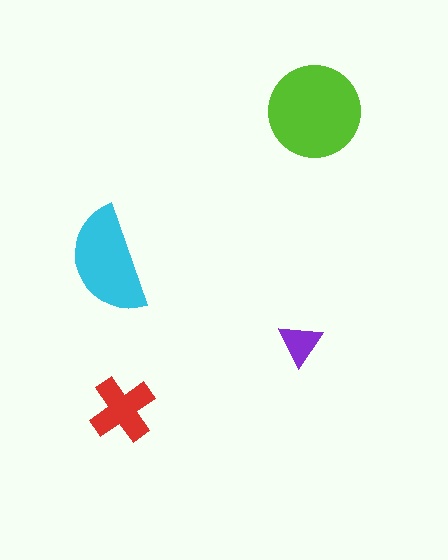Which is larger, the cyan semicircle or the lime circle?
The lime circle.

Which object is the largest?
The lime circle.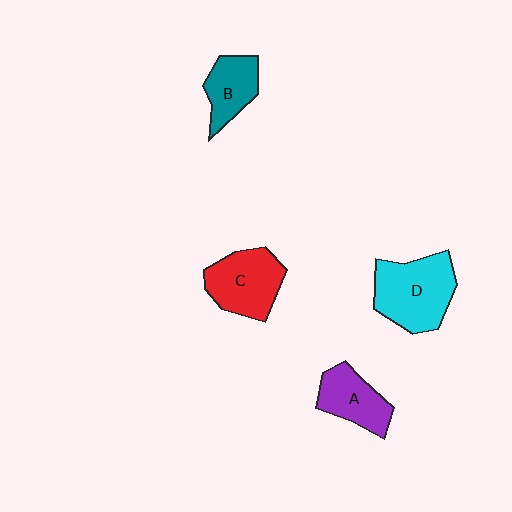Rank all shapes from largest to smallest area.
From largest to smallest: D (cyan), C (red), A (purple), B (teal).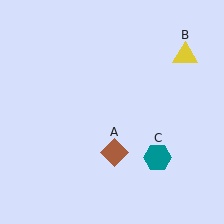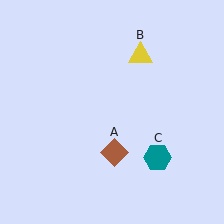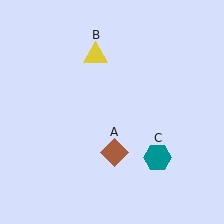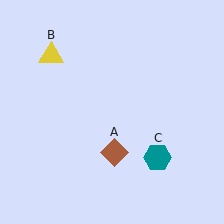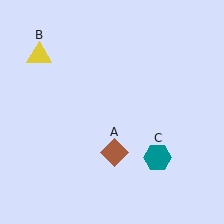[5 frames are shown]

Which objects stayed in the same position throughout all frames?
Brown diamond (object A) and teal hexagon (object C) remained stationary.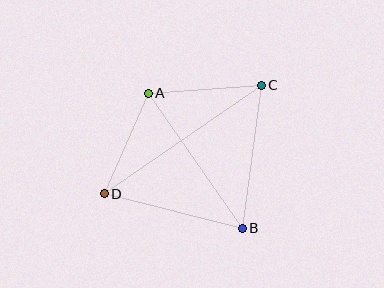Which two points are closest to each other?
Points A and D are closest to each other.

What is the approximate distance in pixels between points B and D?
The distance between B and D is approximately 142 pixels.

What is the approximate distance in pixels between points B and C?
The distance between B and C is approximately 145 pixels.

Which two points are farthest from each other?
Points C and D are farthest from each other.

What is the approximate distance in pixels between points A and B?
The distance between A and B is approximately 164 pixels.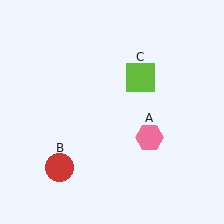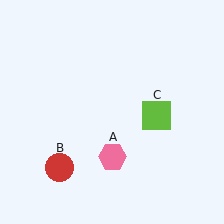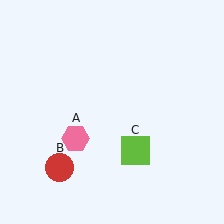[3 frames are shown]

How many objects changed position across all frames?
2 objects changed position: pink hexagon (object A), lime square (object C).